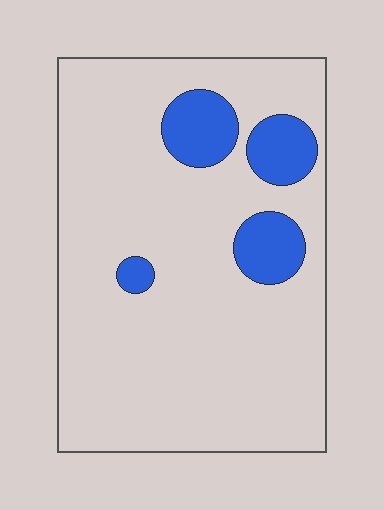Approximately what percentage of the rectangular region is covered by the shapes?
Approximately 15%.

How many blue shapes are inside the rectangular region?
4.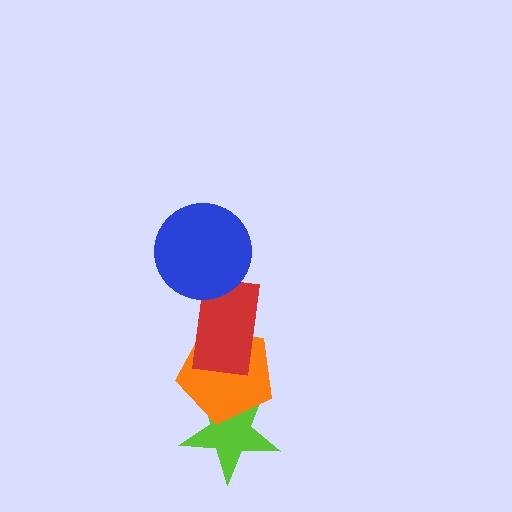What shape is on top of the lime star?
The orange pentagon is on top of the lime star.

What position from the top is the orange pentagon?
The orange pentagon is 3rd from the top.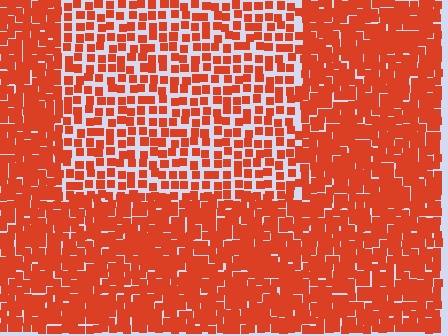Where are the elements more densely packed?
The elements are more densely packed outside the rectangle boundary.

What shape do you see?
I see a rectangle.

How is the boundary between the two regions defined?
The boundary is defined by a change in element density (approximately 1.9x ratio). All elements are the same color, size, and shape.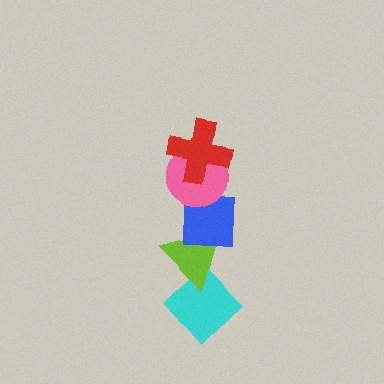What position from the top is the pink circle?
The pink circle is 2nd from the top.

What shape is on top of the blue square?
The pink circle is on top of the blue square.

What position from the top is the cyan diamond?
The cyan diamond is 5th from the top.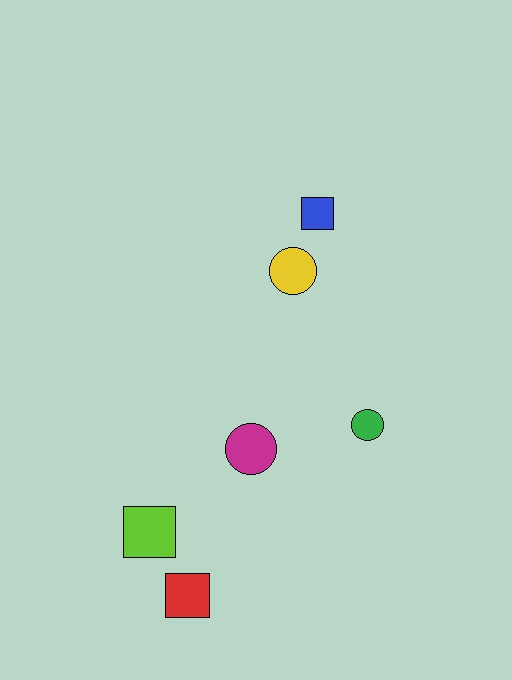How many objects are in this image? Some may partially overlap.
There are 6 objects.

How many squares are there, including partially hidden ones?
There are 3 squares.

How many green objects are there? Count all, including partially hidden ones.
There is 1 green object.